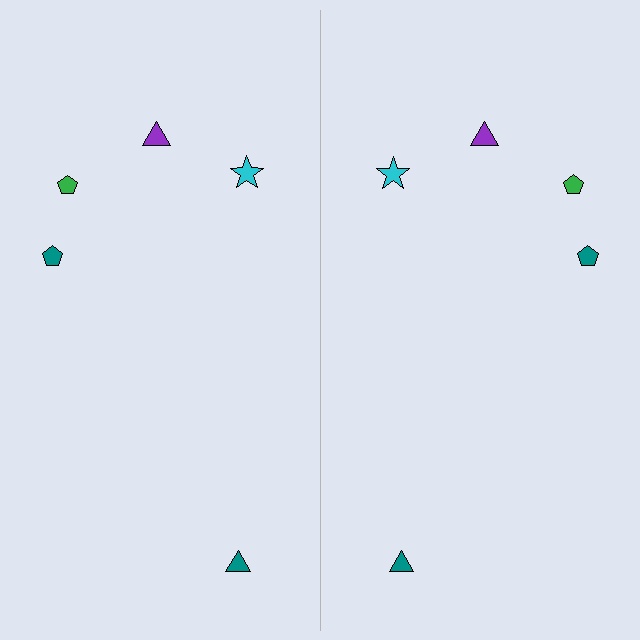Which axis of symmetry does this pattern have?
The pattern has a vertical axis of symmetry running through the center of the image.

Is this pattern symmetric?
Yes, this pattern has bilateral (reflection) symmetry.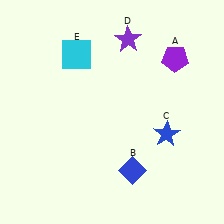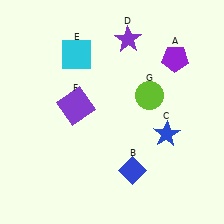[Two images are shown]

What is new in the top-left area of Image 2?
A purple square (F) was added in the top-left area of Image 2.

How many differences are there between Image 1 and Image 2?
There are 2 differences between the two images.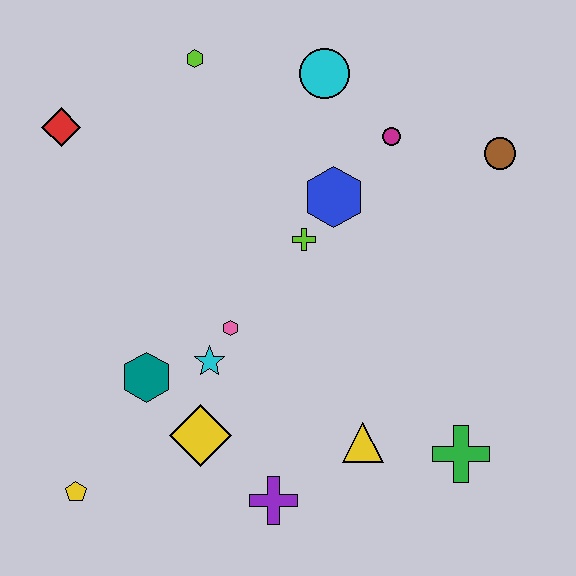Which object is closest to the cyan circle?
The magenta circle is closest to the cyan circle.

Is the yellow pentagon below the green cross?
Yes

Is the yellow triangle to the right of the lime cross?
Yes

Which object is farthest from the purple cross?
The lime hexagon is farthest from the purple cross.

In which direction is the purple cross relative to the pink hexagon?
The purple cross is below the pink hexagon.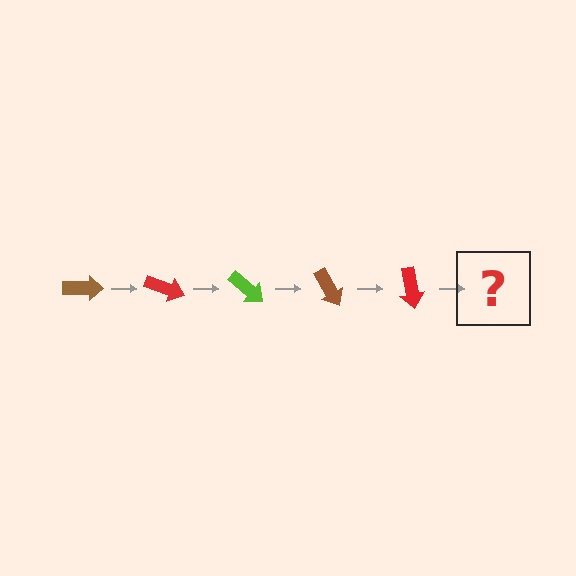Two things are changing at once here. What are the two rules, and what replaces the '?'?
The two rules are that it rotates 20 degrees each step and the color cycles through brown, red, and lime. The '?' should be a lime arrow, rotated 100 degrees from the start.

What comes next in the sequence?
The next element should be a lime arrow, rotated 100 degrees from the start.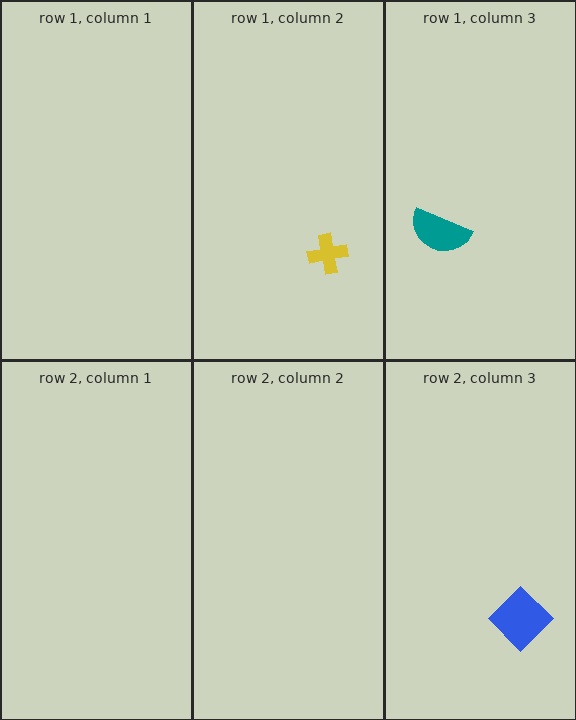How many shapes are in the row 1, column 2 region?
1.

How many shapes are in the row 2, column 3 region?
1.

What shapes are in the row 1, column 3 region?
The teal semicircle.